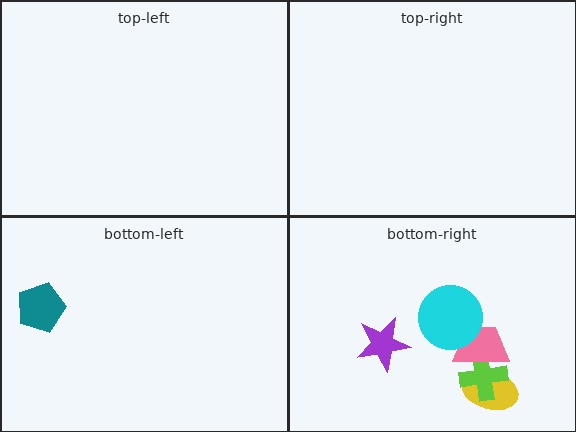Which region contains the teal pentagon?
The bottom-left region.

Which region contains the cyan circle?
The bottom-right region.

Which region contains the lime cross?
The bottom-right region.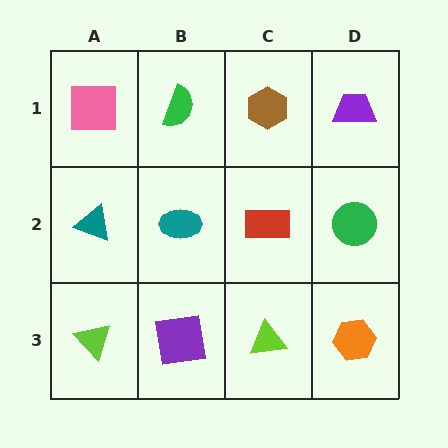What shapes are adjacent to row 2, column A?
A pink square (row 1, column A), a lime triangle (row 3, column A), a teal ellipse (row 2, column B).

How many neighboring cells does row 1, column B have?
3.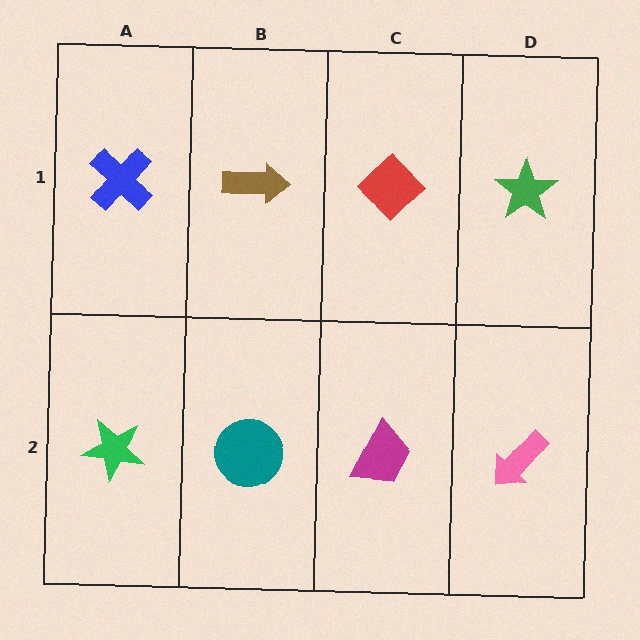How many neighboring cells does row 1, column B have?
3.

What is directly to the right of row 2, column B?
A magenta trapezoid.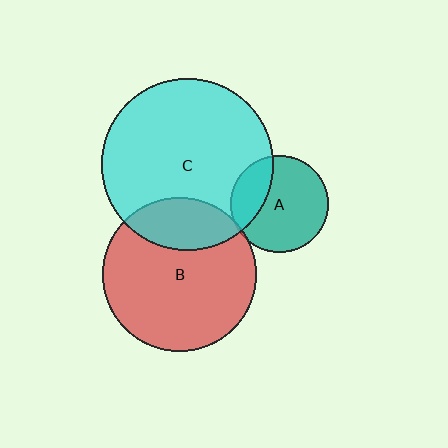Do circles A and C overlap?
Yes.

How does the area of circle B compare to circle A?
Approximately 2.5 times.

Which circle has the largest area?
Circle C (cyan).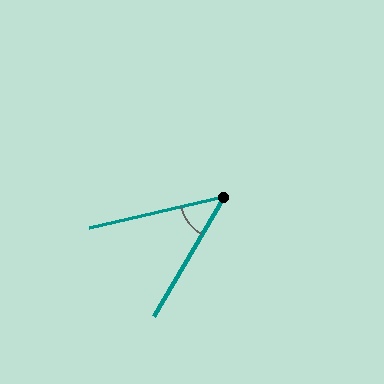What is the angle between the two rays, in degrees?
Approximately 47 degrees.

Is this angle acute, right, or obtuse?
It is acute.